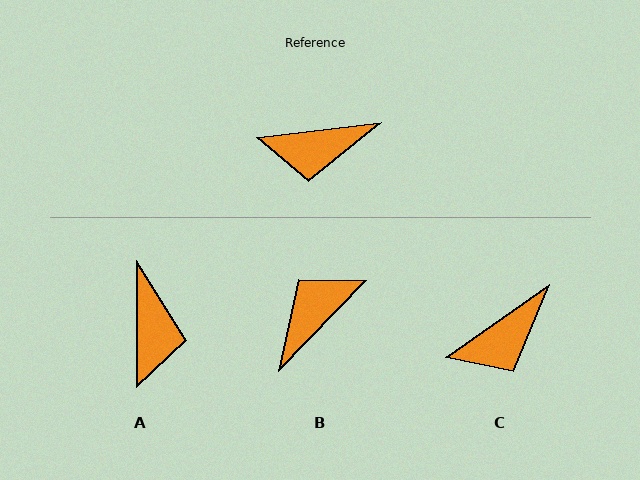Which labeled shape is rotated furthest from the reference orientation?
B, about 141 degrees away.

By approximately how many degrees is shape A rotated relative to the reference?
Approximately 83 degrees counter-clockwise.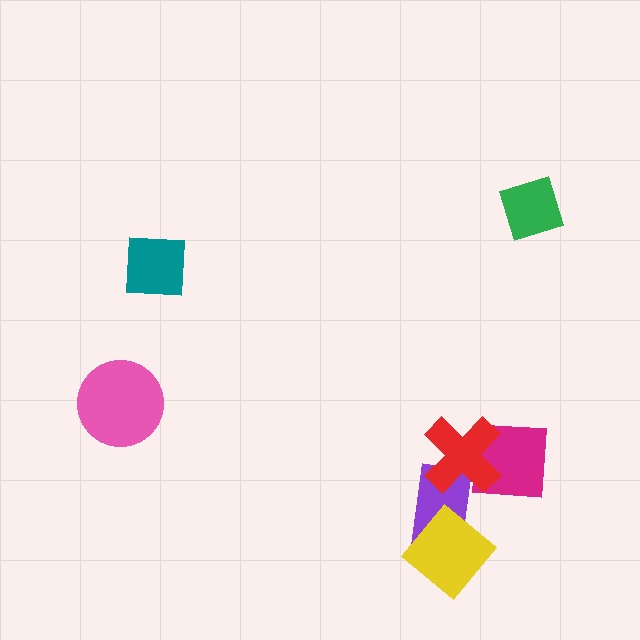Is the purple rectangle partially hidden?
Yes, it is partially covered by another shape.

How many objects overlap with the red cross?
2 objects overlap with the red cross.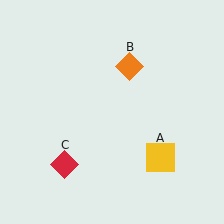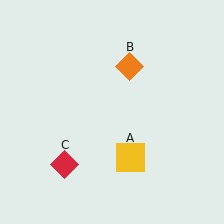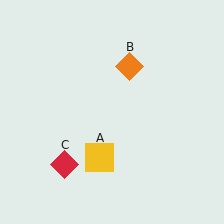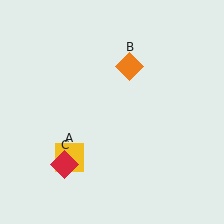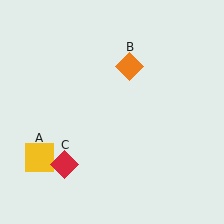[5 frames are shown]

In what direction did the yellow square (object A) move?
The yellow square (object A) moved left.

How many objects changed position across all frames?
1 object changed position: yellow square (object A).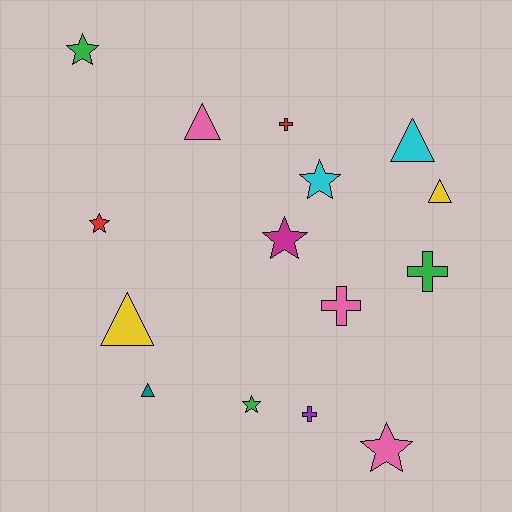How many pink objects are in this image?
There are 3 pink objects.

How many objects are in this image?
There are 15 objects.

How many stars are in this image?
There are 6 stars.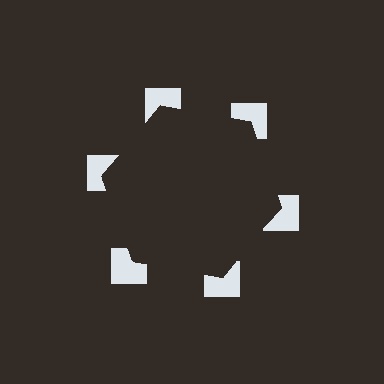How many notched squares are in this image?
There are 6 — one at each vertex of the illusory hexagon.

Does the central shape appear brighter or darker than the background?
It typically appears slightly darker than the background, even though no actual brightness change is drawn.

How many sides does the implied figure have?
6 sides.